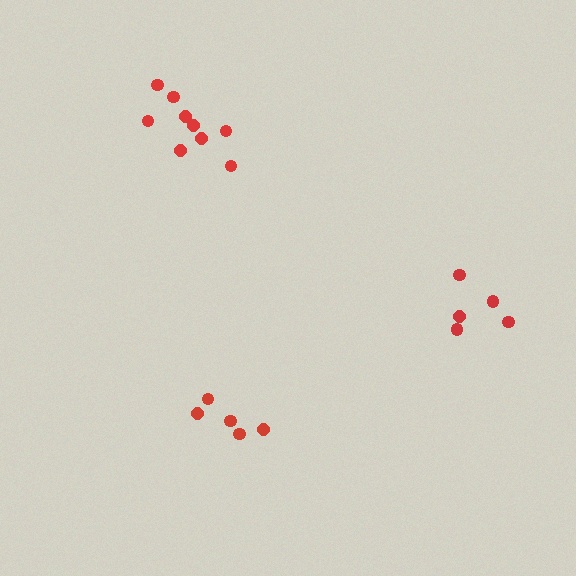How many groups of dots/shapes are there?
There are 3 groups.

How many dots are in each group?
Group 1: 5 dots, Group 2: 9 dots, Group 3: 5 dots (19 total).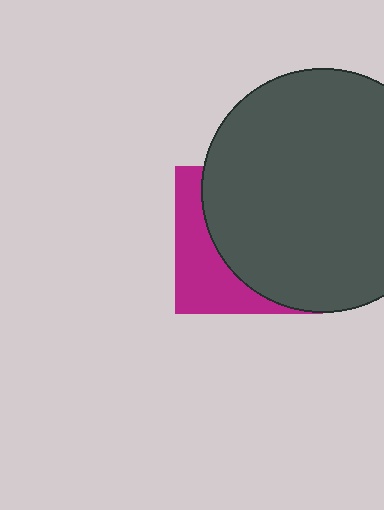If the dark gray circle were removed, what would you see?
You would see the complete magenta square.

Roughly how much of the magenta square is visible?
A small part of it is visible (roughly 32%).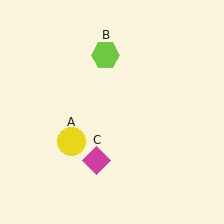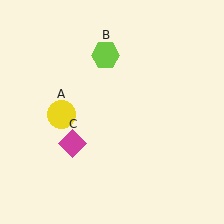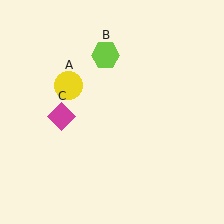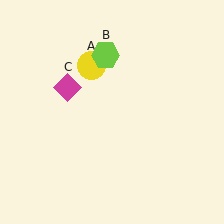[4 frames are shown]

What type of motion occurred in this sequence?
The yellow circle (object A), magenta diamond (object C) rotated clockwise around the center of the scene.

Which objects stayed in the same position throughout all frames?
Lime hexagon (object B) remained stationary.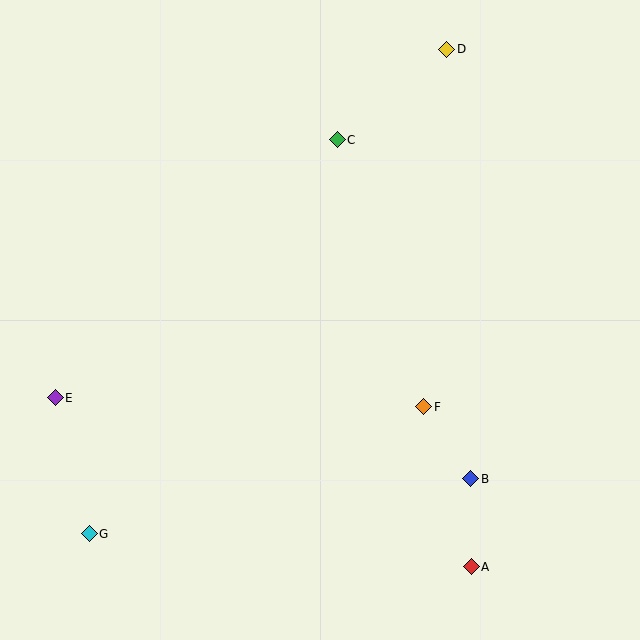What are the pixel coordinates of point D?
Point D is at (447, 49).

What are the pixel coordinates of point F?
Point F is at (424, 407).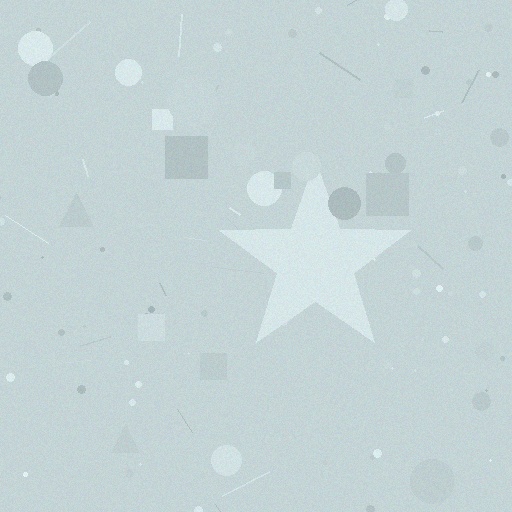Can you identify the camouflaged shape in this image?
The camouflaged shape is a star.